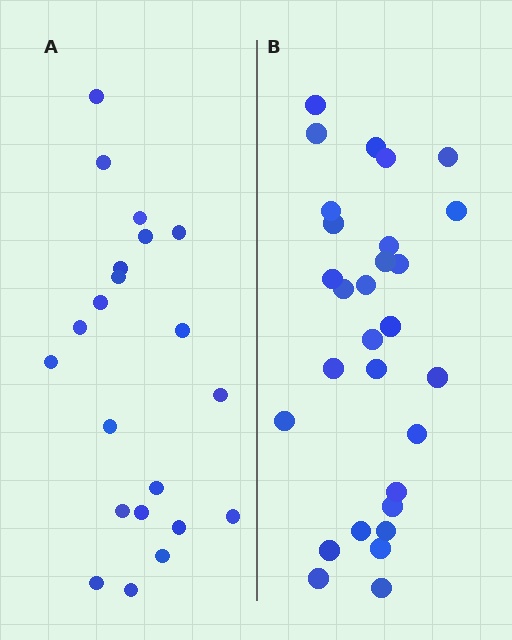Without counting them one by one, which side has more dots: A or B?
Region B (the right region) has more dots.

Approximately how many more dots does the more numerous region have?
Region B has roughly 8 or so more dots than region A.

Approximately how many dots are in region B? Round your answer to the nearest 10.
About 30 dots. (The exact count is 29, which rounds to 30.)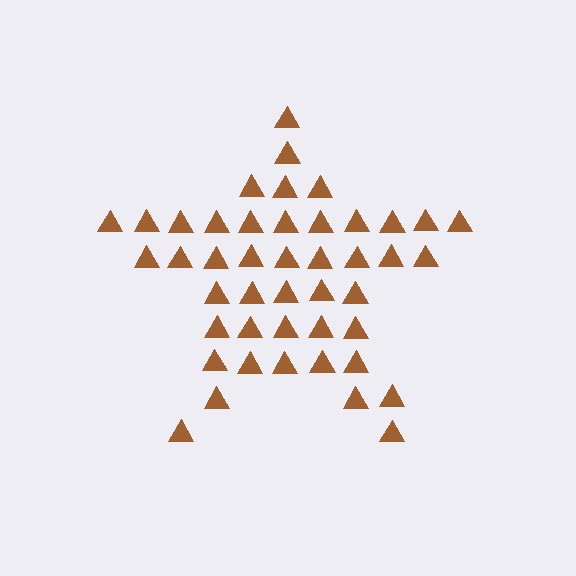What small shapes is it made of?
It is made of small triangles.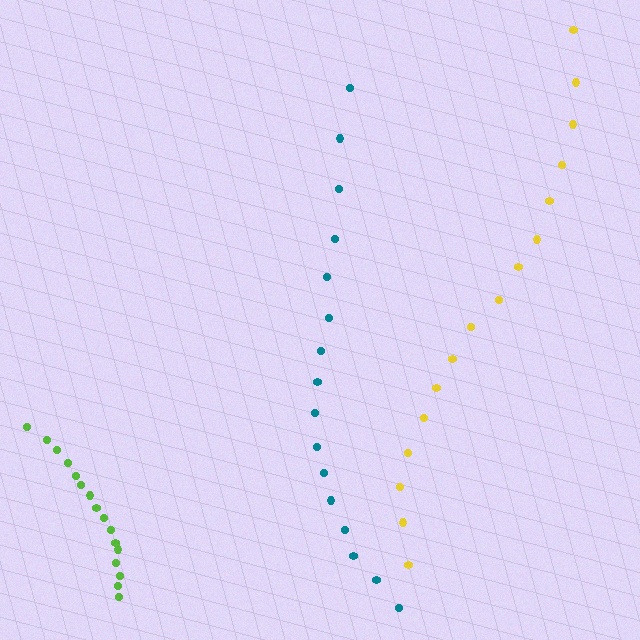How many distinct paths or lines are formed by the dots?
There are 3 distinct paths.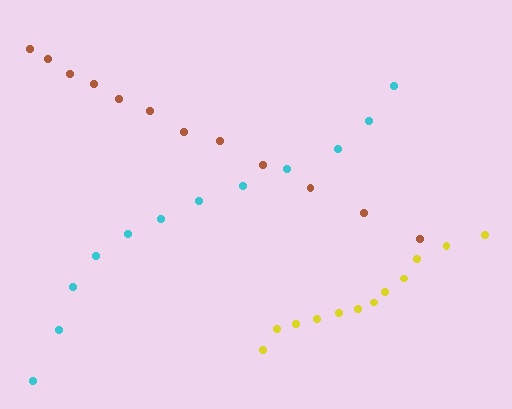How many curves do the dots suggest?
There are 3 distinct paths.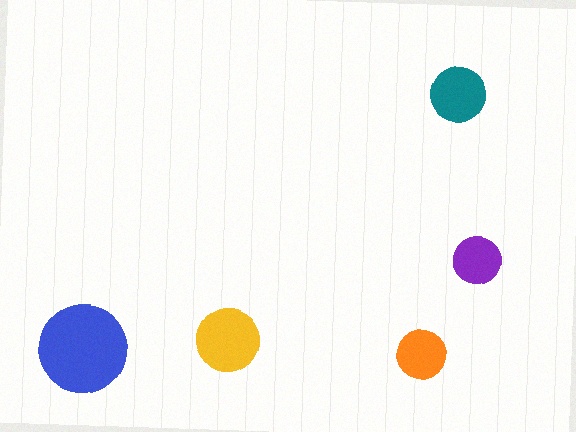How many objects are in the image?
There are 5 objects in the image.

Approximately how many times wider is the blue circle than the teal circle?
About 1.5 times wider.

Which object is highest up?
The teal circle is topmost.